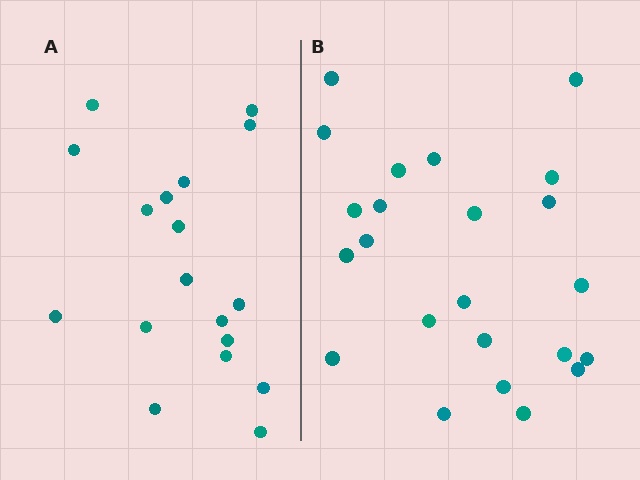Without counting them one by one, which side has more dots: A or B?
Region B (the right region) has more dots.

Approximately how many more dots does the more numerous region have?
Region B has about 5 more dots than region A.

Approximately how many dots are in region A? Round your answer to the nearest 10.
About 20 dots. (The exact count is 18, which rounds to 20.)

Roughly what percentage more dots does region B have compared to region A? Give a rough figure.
About 30% more.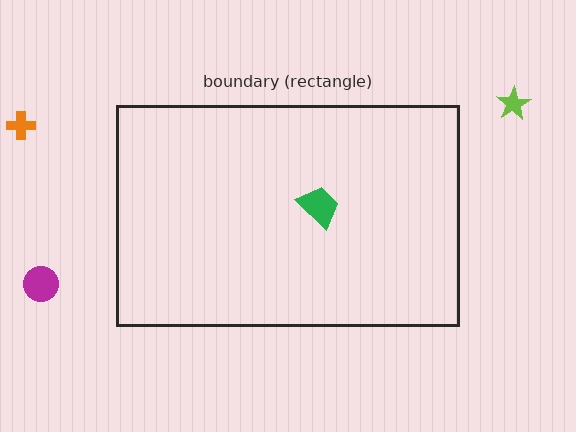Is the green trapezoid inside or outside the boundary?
Inside.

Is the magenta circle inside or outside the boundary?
Outside.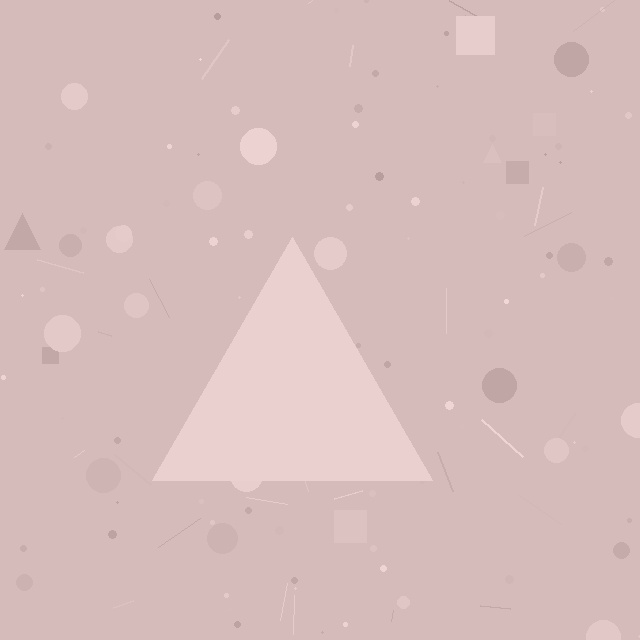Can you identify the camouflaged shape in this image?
The camouflaged shape is a triangle.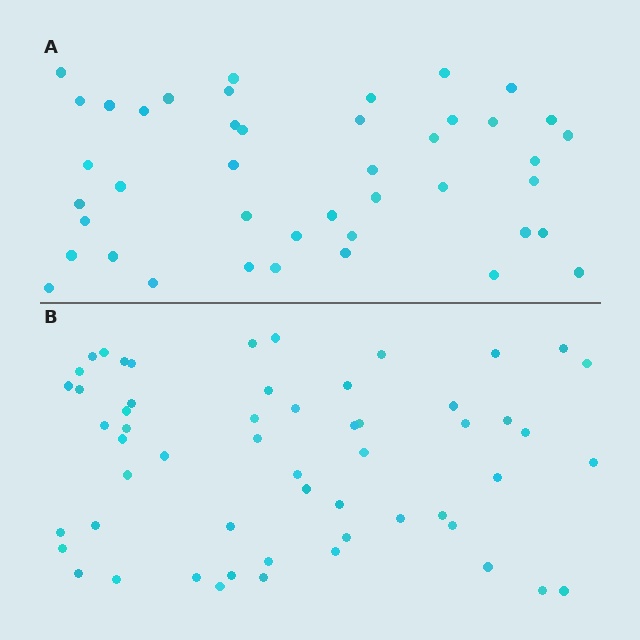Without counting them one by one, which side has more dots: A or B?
Region B (the bottom region) has more dots.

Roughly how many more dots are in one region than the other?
Region B has approximately 15 more dots than region A.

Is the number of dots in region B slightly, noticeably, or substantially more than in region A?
Region B has noticeably more, but not dramatically so. The ratio is roughly 1.3 to 1.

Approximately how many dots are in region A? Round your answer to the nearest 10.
About 40 dots. (The exact count is 43, which rounds to 40.)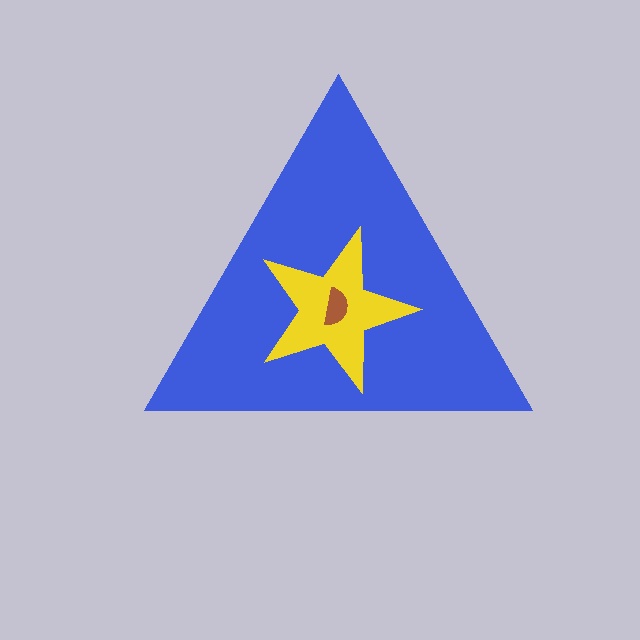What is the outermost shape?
The blue triangle.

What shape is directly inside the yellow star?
The brown semicircle.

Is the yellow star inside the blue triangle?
Yes.